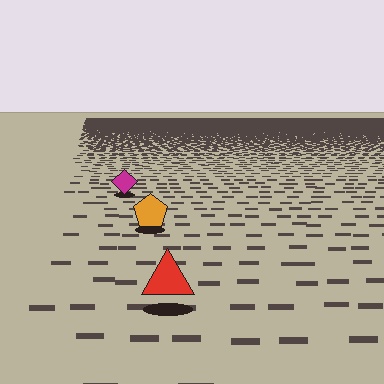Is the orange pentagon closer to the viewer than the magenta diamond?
Yes. The orange pentagon is closer — you can tell from the texture gradient: the ground texture is coarser near it.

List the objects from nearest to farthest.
From nearest to farthest: the red triangle, the orange pentagon, the magenta diamond.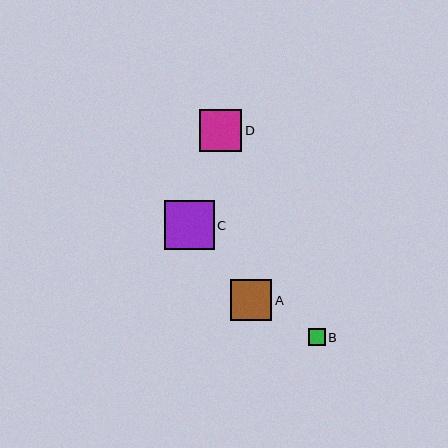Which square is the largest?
Square C is the largest with a size of approximately 50 pixels.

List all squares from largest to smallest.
From largest to smallest: C, D, A, B.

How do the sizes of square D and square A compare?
Square D and square A are approximately the same size.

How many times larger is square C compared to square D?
Square C is approximately 1.2 times the size of square D.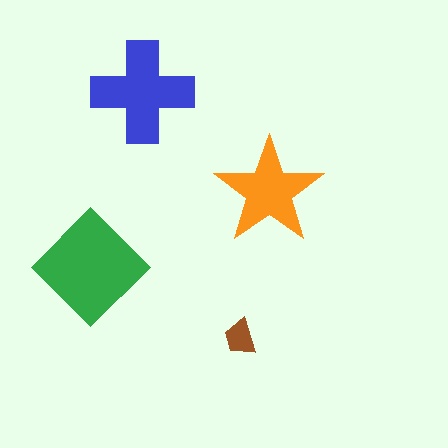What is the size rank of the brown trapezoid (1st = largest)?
4th.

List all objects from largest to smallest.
The green diamond, the blue cross, the orange star, the brown trapezoid.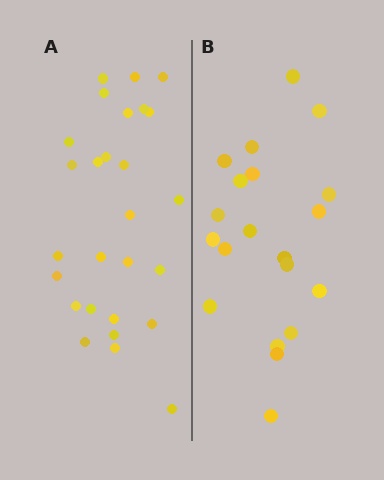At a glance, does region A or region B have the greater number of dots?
Region A (the left region) has more dots.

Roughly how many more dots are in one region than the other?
Region A has roughly 8 or so more dots than region B.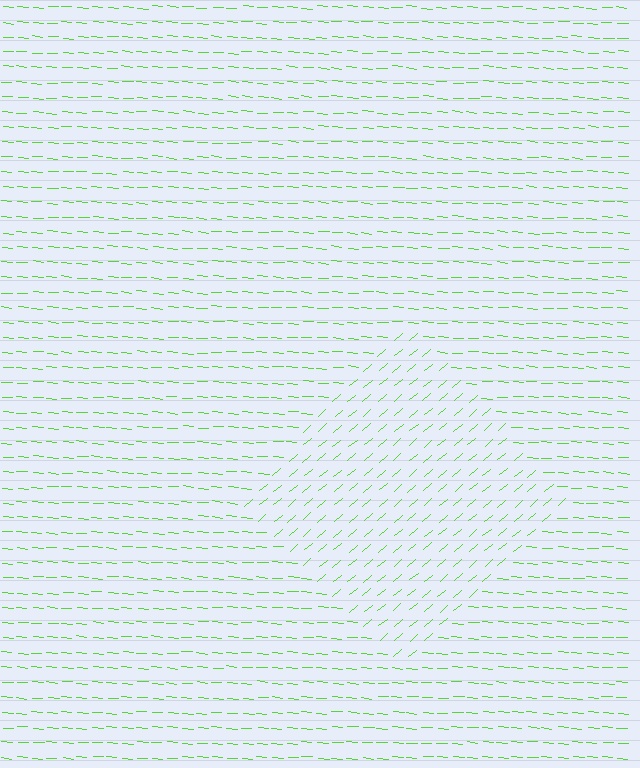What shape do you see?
I see a diamond.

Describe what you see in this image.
The image is filled with small lime line segments. A diamond region in the image has lines oriented differently from the surrounding lines, creating a visible texture boundary.